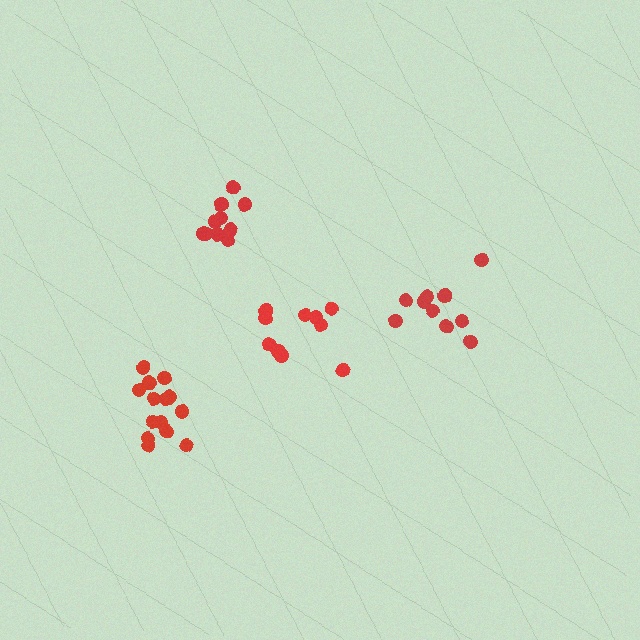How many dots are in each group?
Group 1: 10 dots, Group 2: 10 dots, Group 3: 14 dots, Group 4: 10 dots (44 total).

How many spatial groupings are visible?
There are 4 spatial groupings.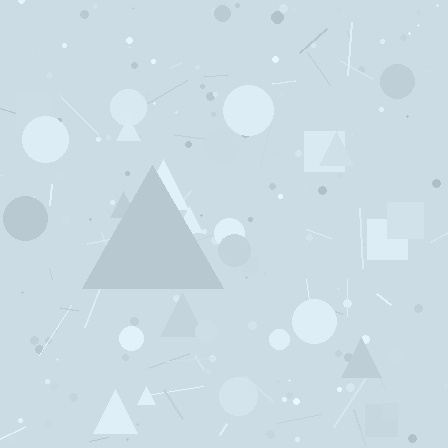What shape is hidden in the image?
A triangle is hidden in the image.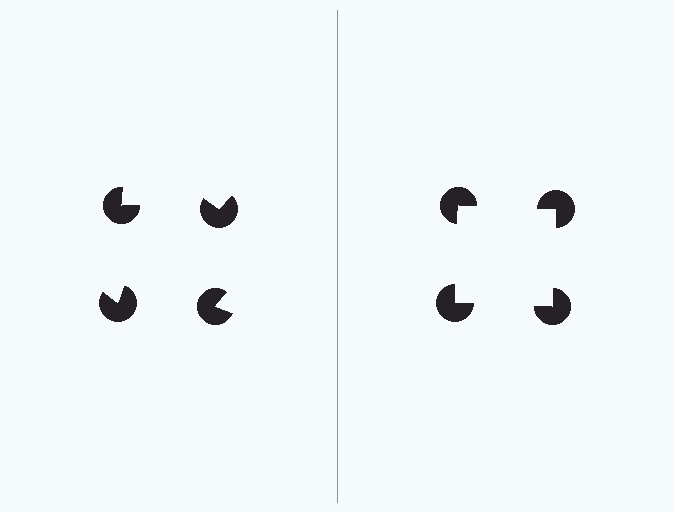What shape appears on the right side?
An illusory square.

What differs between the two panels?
The pac-man discs are positioned identically on both sides; only the wedge orientations differ. On the right they align to a square; on the left they are misaligned.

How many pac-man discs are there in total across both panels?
8 — 4 on each side.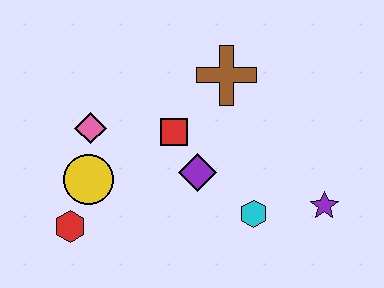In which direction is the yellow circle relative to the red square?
The yellow circle is to the left of the red square.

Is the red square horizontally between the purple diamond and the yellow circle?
Yes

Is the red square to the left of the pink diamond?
No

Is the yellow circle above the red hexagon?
Yes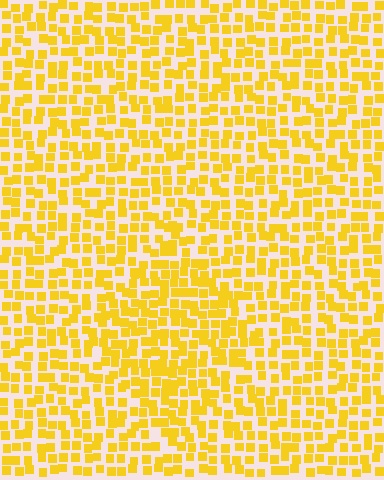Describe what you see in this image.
The image contains small yellow elements arranged at two different densities. A diamond-shaped region is visible where the elements are more densely packed than the surrounding area.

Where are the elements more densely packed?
The elements are more densely packed inside the diamond boundary.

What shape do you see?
I see a diamond.